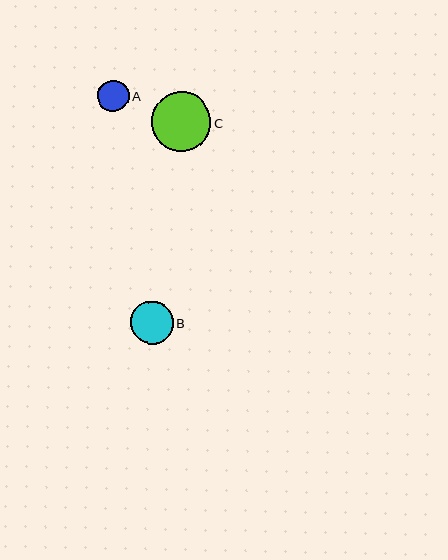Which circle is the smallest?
Circle A is the smallest with a size of approximately 32 pixels.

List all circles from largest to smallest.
From largest to smallest: C, B, A.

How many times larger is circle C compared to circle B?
Circle C is approximately 1.4 times the size of circle B.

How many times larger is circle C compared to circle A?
Circle C is approximately 1.9 times the size of circle A.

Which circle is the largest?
Circle C is the largest with a size of approximately 60 pixels.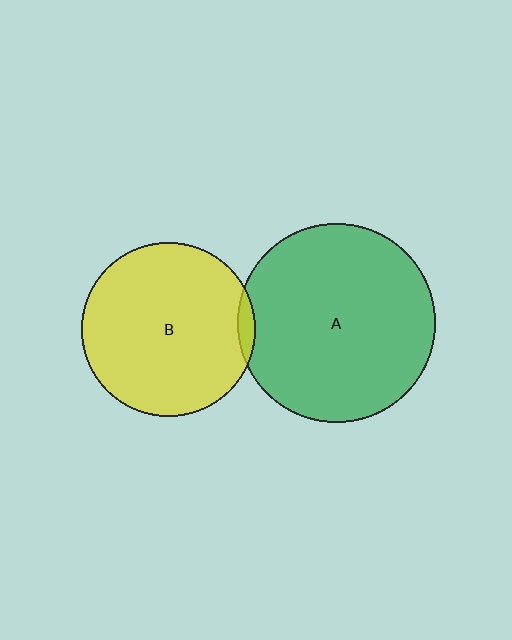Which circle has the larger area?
Circle A (green).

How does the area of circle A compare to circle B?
Approximately 1.3 times.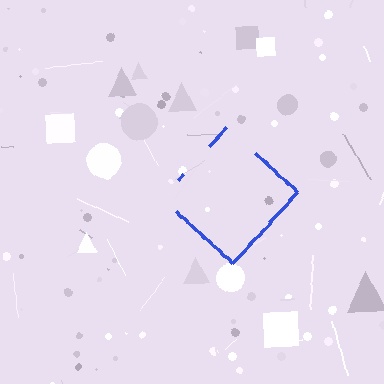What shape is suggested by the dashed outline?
The dashed outline suggests a diamond.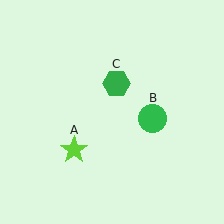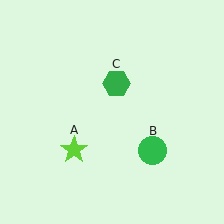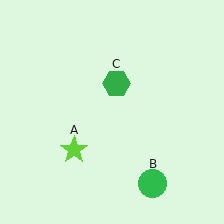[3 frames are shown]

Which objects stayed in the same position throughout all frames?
Lime star (object A) and green hexagon (object C) remained stationary.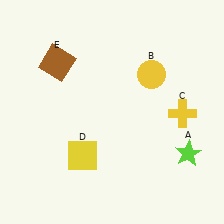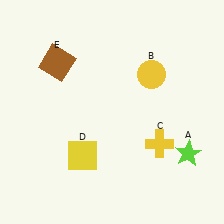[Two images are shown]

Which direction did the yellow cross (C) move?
The yellow cross (C) moved down.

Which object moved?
The yellow cross (C) moved down.